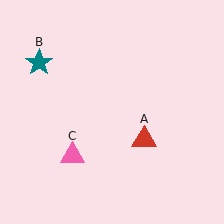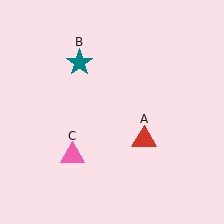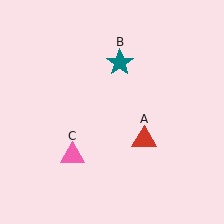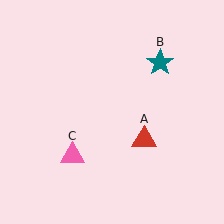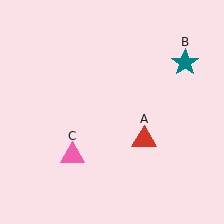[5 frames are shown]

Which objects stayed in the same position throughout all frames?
Red triangle (object A) and pink triangle (object C) remained stationary.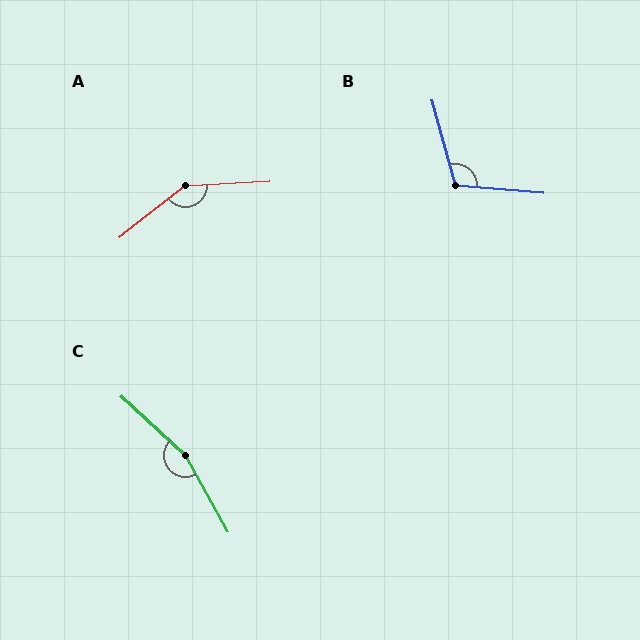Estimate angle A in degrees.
Approximately 145 degrees.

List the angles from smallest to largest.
B (111°), A (145°), C (162°).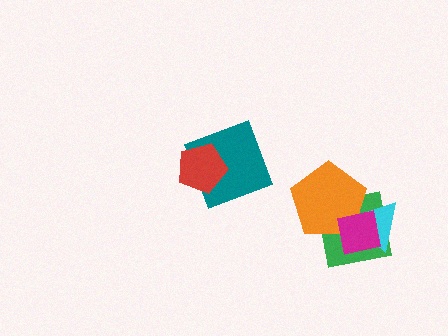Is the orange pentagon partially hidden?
Yes, it is partially covered by another shape.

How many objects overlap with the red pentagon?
1 object overlaps with the red pentagon.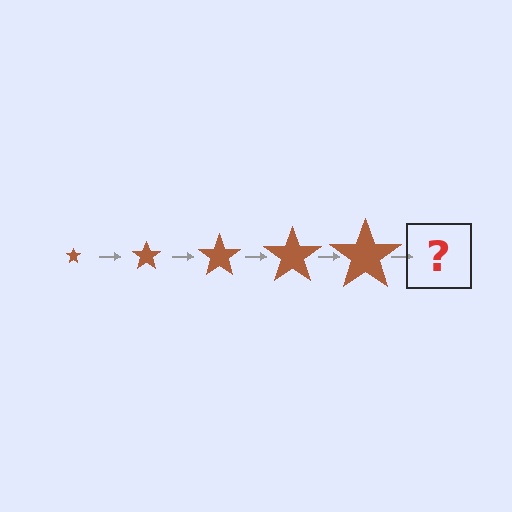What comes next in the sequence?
The next element should be a brown star, larger than the previous one.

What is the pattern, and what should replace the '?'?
The pattern is that the star gets progressively larger each step. The '?' should be a brown star, larger than the previous one.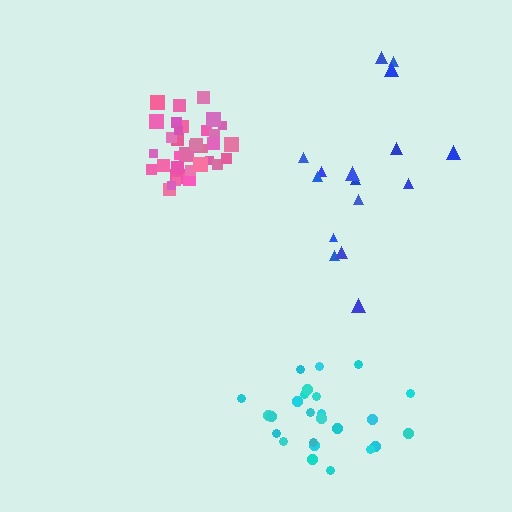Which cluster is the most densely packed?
Pink.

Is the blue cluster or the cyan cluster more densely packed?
Cyan.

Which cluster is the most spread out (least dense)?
Blue.